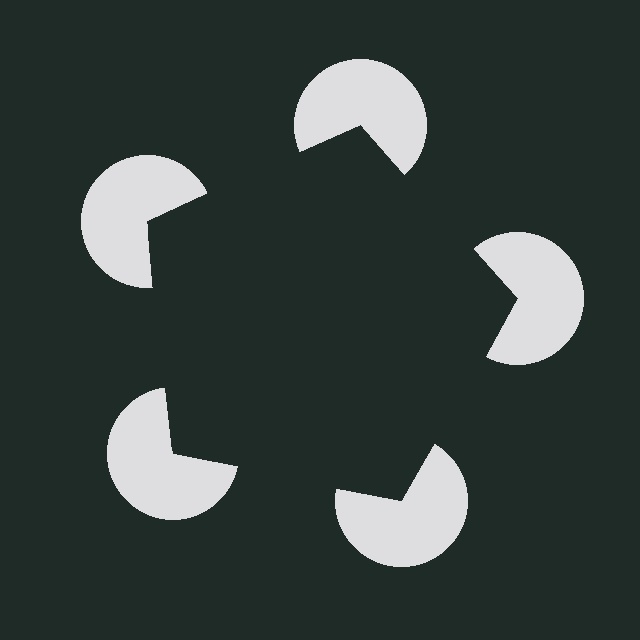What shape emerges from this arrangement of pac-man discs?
An illusory pentagon — its edges are inferred from the aligned wedge cuts in the pac-man discs, not physically drawn.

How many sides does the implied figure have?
5 sides.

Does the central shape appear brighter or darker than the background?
It typically appears slightly darker than the background, even though no actual brightness change is drawn.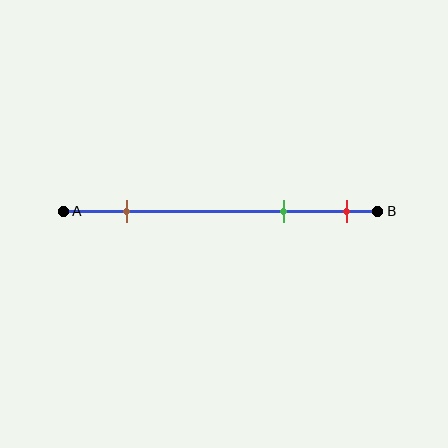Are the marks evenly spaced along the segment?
No, the marks are not evenly spaced.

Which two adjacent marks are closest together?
The green and red marks are the closest adjacent pair.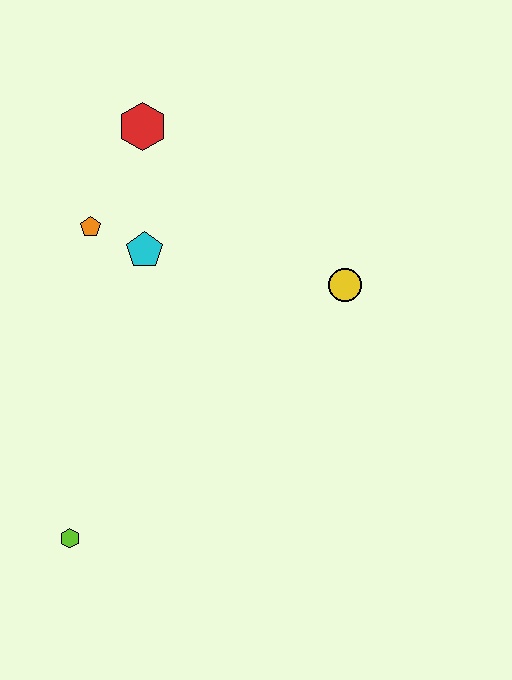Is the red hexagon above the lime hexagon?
Yes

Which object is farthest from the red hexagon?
The lime hexagon is farthest from the red hexagon.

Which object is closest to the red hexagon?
The orange pentagon is closest to the red hexagon.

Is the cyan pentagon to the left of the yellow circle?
Yes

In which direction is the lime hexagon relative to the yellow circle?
The lime hexagon is to the left of the yellow circle.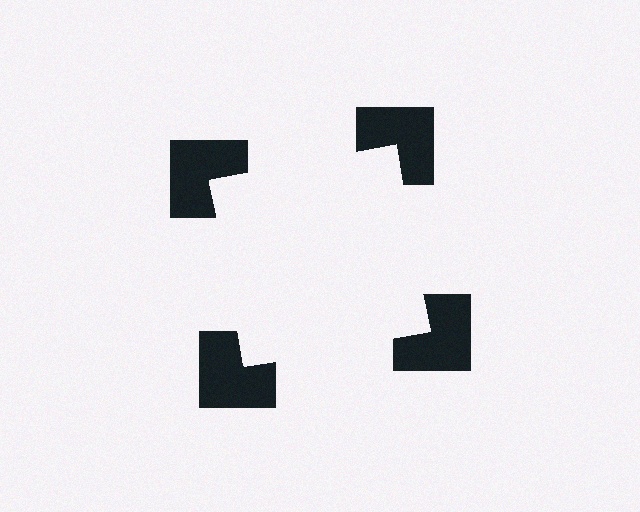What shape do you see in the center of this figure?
An illusory square — its edges are inferred from the aligned wedge cuts in the notched squares, not physically drawn.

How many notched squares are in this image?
There are 4 — one at each vertex of the illusory square.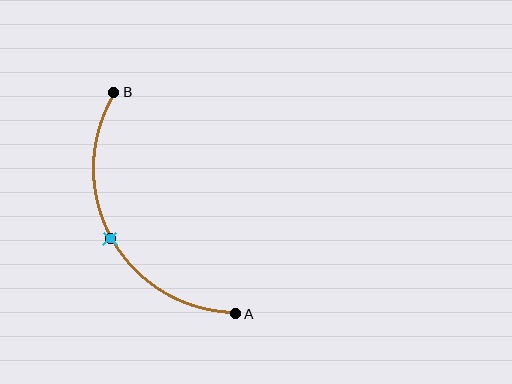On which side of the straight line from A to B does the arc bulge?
The arc bulges to the left of the straight line connecting A and B.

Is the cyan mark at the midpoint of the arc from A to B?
Yes. The cyan mark lies on the arc at equal arc-length from both A and B — it is the arc midpoint.